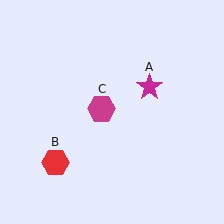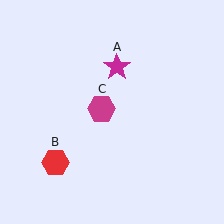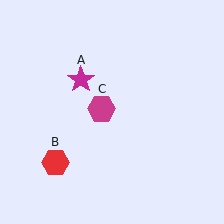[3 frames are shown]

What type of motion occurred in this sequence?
The magenta star (object A) rotated counterclockwise around the center of the scene.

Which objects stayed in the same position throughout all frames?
Red hexagon (object B) and magenta hexagon (object C) remained stationary.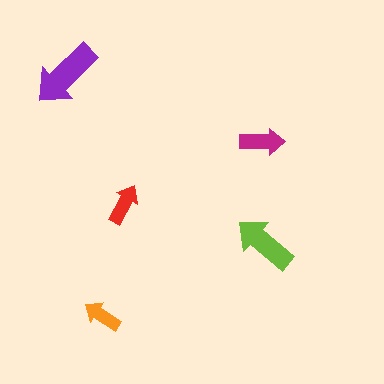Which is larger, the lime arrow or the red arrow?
The lime one.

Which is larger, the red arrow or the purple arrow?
The purple one.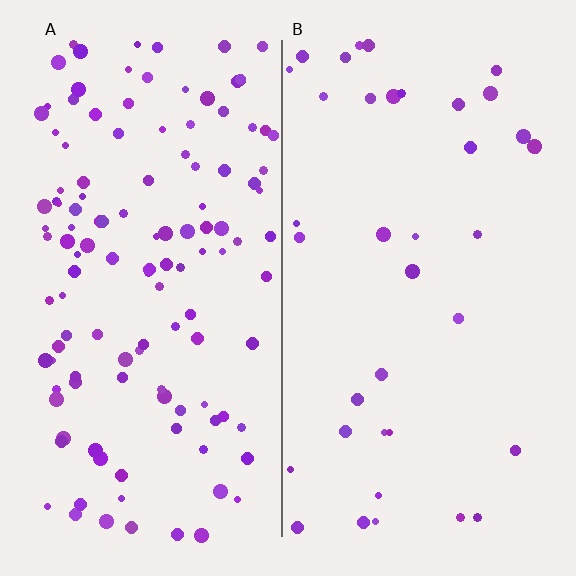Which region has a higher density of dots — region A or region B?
A (the left).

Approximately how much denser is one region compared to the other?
Approximately 3.3× — region A over region B.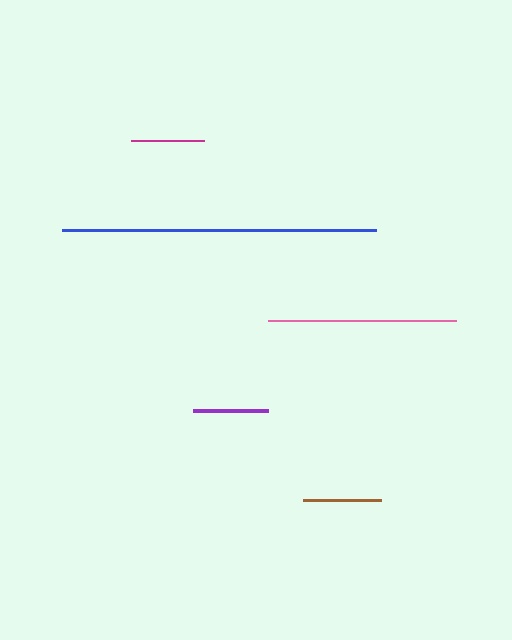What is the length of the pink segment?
The pink segment is approximately 187 pixels long.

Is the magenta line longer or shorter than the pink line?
The pink line is longer than the magenta line.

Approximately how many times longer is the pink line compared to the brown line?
The pink line is approximately 2.4 times the length of the brown line.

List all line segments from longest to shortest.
From longest to shortest: blue, pink, brown, purple, magenta.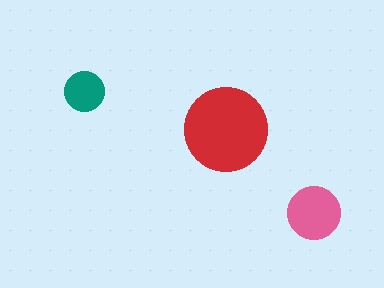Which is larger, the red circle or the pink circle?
The red one.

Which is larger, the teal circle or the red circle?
The red one.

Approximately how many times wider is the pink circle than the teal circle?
About 1.5 times wider.